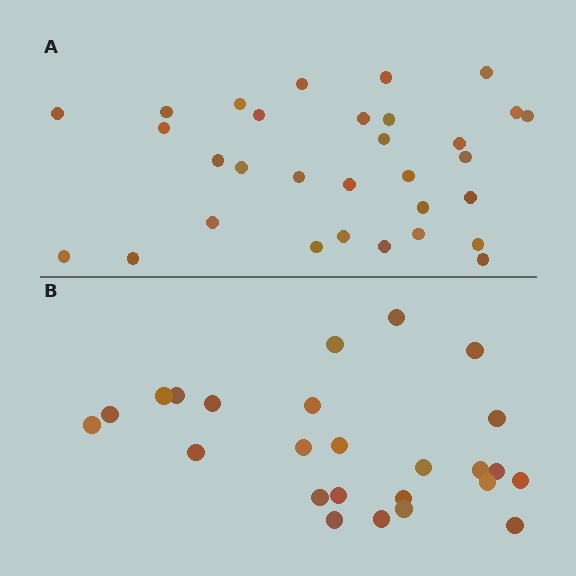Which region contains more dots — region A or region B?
Region A (the top region) has more dots.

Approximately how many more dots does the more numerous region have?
Region A has about 6 more dots than region B.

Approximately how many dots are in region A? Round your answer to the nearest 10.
About 30 dots. (The exact count is 31, which rounds to 30.)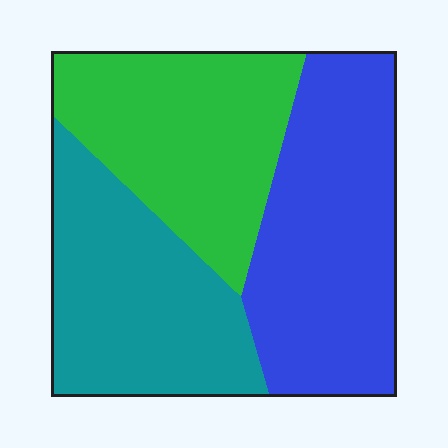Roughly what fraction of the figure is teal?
Teal takes up between a sixth and a third of the figure.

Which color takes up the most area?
Blue, at roughly 35%.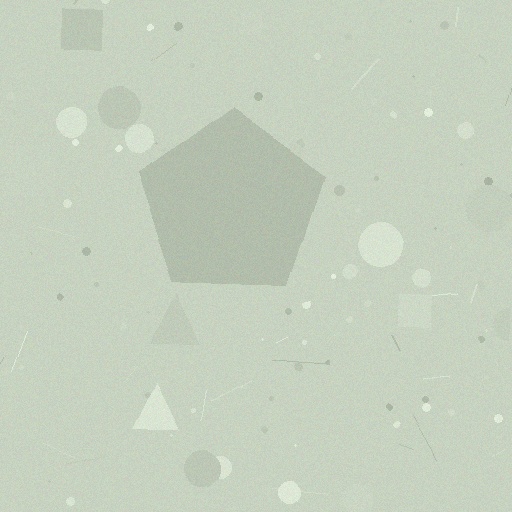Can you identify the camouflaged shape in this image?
The camouflaged shape is a pentagon.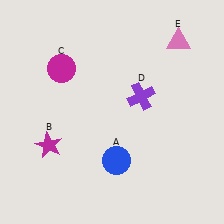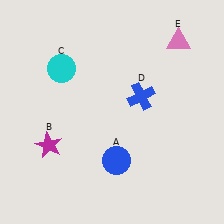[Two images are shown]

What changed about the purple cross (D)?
In Image 1, D is purple. In Image 2, it changed to blue.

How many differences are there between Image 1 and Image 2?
There are 2 differences between the two images.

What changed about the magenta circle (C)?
In Image 1, C is magenta. In Image 2, it changed to cyan.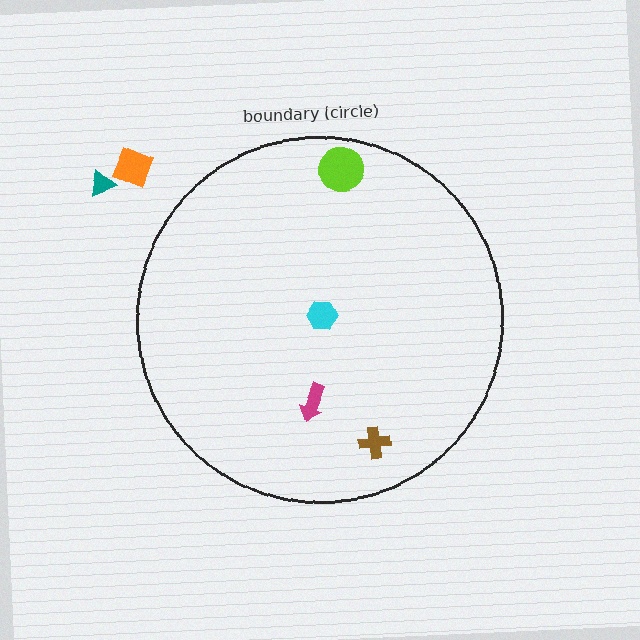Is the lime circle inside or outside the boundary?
Inside.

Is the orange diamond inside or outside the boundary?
Outside.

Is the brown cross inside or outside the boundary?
Inside.